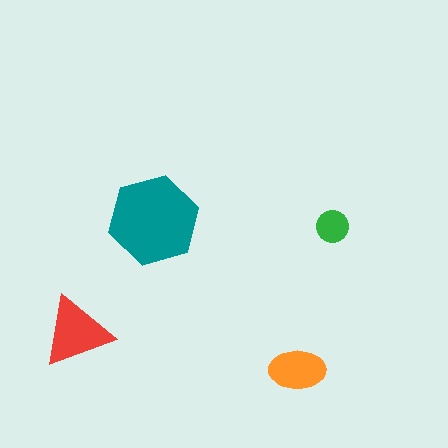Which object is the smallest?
The green circle.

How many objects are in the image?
There are 4 objects in the image.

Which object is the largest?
The teal hexagon.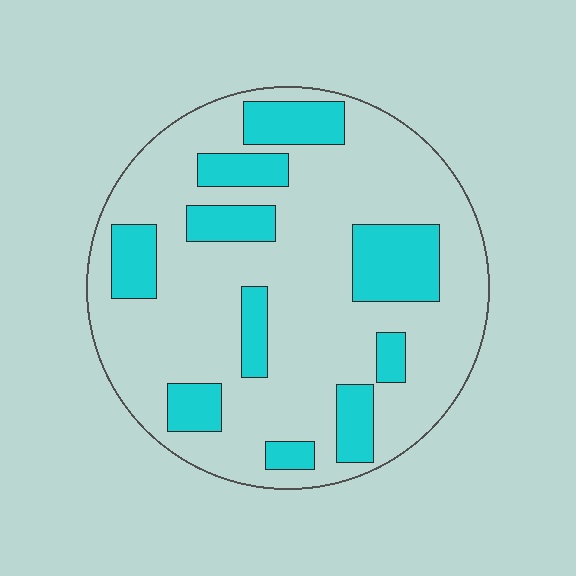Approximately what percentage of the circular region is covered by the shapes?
Approximately 25%.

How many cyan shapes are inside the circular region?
10.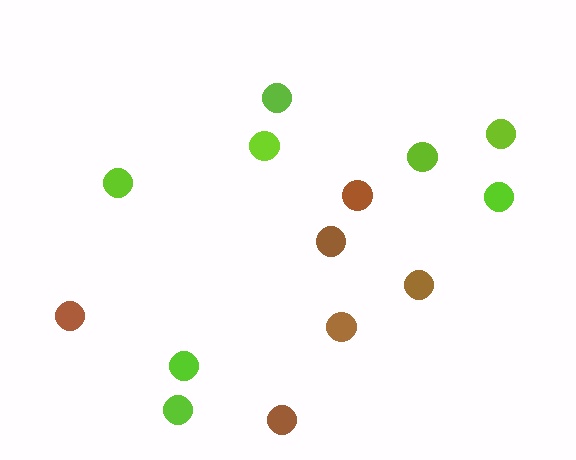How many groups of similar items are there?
There are 2 groups: one group of lime circles (8) and one group of brown circles (6).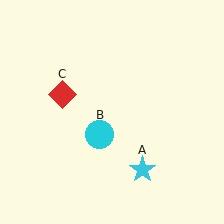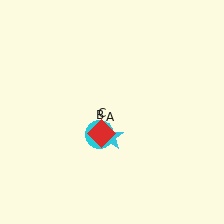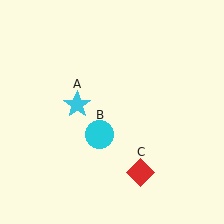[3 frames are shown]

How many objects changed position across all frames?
2 objects changed position: cyan star (object A), red diamond (object C).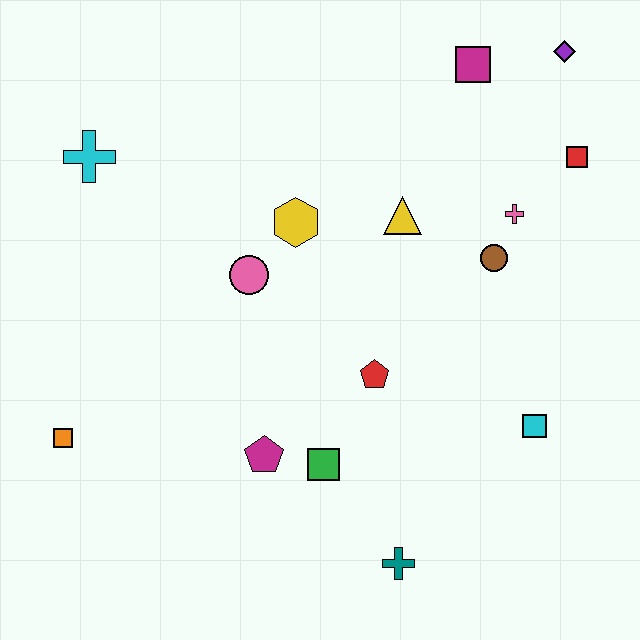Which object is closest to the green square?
The magenta pentagon is closest to the green square.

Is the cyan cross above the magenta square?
No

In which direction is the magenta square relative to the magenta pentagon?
The magenta square is above the magenta pentagon.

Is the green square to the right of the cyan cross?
Yes